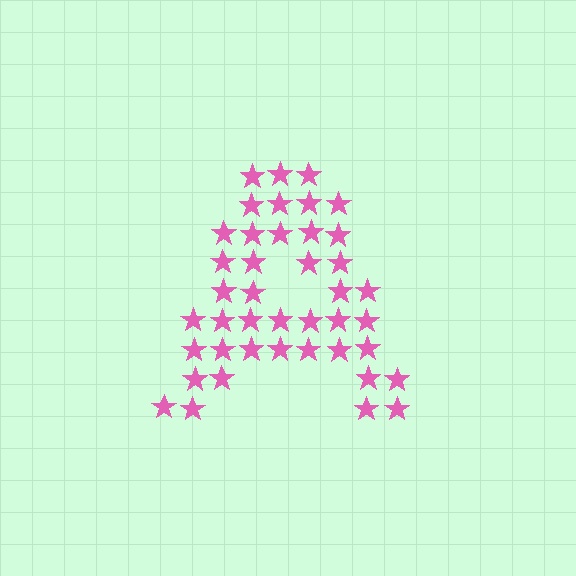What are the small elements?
The small elements are stars.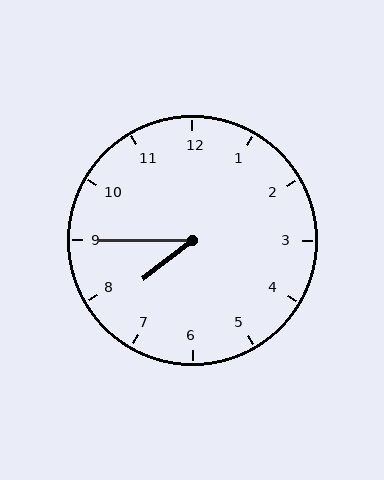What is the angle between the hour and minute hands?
Approximately 38 degrees.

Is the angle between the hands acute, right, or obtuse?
It is acute.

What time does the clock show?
7:45.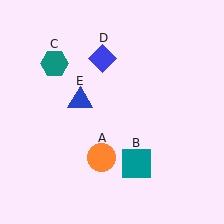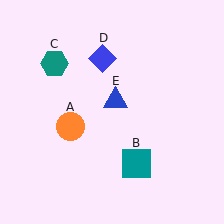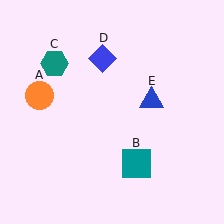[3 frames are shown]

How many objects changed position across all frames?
2 objects changed position: orange circle (object A), blue triangle (object E).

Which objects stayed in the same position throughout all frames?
Teal square (object B) and teal hexagon (object C) and blue diamond (object D) remained stationary.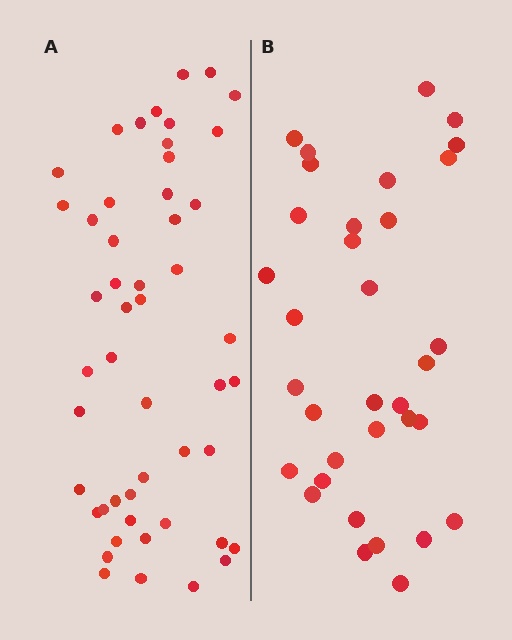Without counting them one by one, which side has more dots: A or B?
Region A (the left region) has more dots.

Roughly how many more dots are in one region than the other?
Region A has approximately 15 more dots than region B.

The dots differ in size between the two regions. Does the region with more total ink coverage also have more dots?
No. Region B has more total ink coverage because its dots are larger, but region A actually contains more individual dots. Total area can be misleading — the number of items is what matters here.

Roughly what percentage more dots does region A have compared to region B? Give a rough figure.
About 45% more.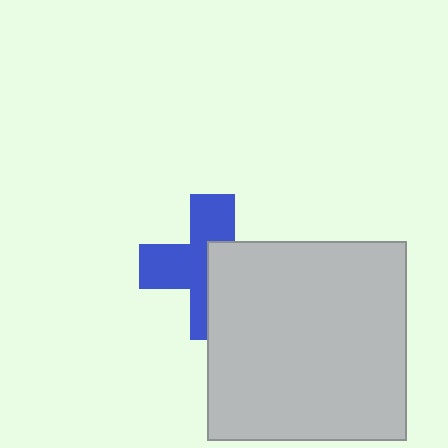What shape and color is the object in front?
The object in front is a light gray square.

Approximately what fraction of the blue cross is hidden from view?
Roughly 45% of the blue cross is hidden behind the light gray square.